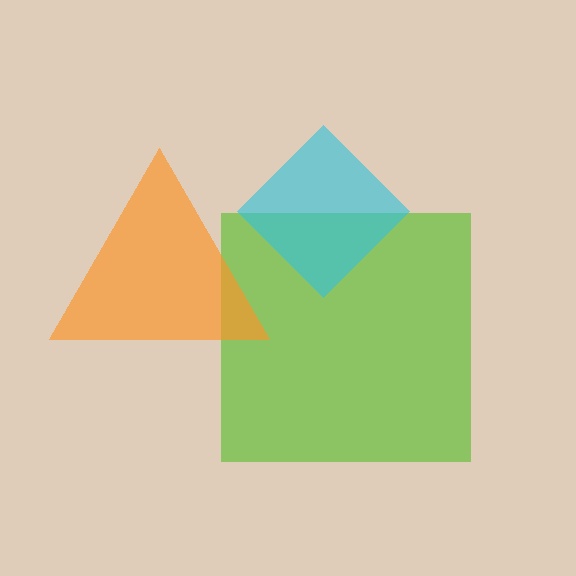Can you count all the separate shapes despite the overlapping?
Yes, there are 3 separate shapes.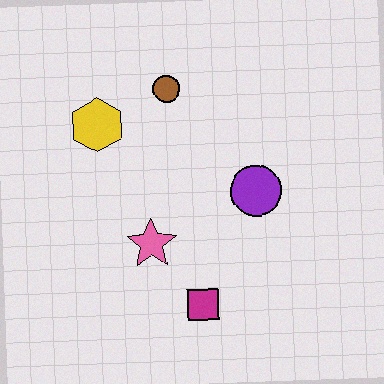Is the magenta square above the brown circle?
No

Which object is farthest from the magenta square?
The brown circle is farthest from the magenta square.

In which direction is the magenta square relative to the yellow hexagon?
The magenta square is below the yellow hexagon.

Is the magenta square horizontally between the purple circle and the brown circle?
Yes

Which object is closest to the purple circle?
The pink star is closest to the purple circle.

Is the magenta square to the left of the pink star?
No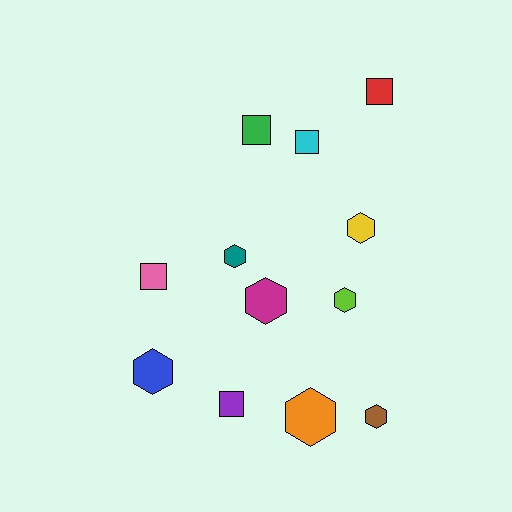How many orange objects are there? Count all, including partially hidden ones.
There is 1 orange object.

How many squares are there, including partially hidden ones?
There are 5 squares.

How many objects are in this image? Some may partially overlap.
There are 12 objects.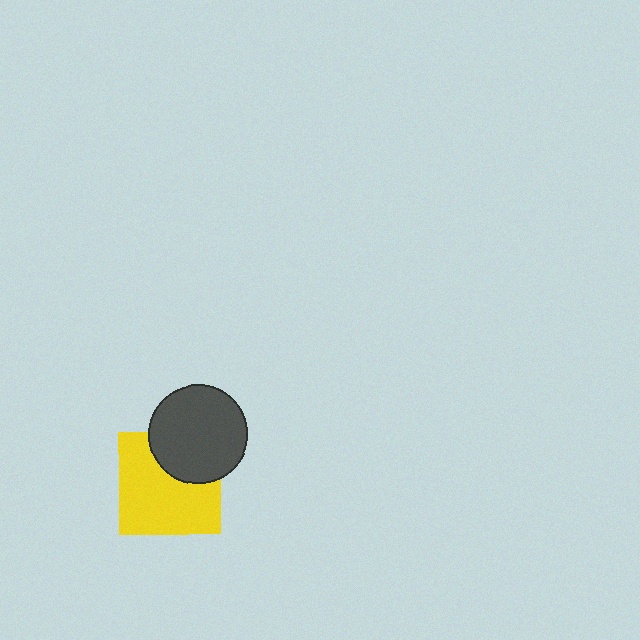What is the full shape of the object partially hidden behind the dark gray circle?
The partially hidden object is a yellow square.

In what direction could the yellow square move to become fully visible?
The yellow square could move down. That would shift it out from behind the dark gray circle entirely.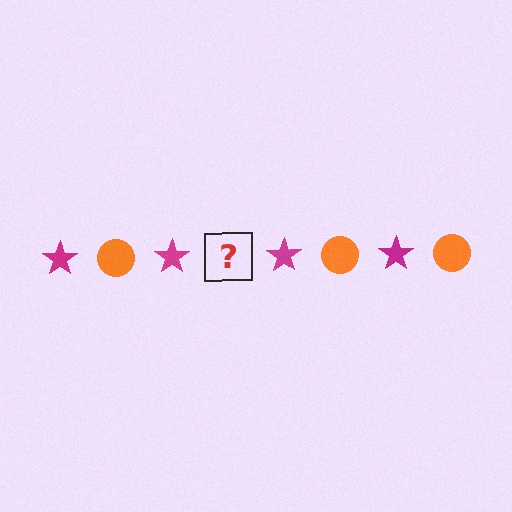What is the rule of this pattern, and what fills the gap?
The rule is that the pattern alternates between magenta star and orange circle. The gap should be filled with an orange circle.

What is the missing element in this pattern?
The missing element is an orange circle.